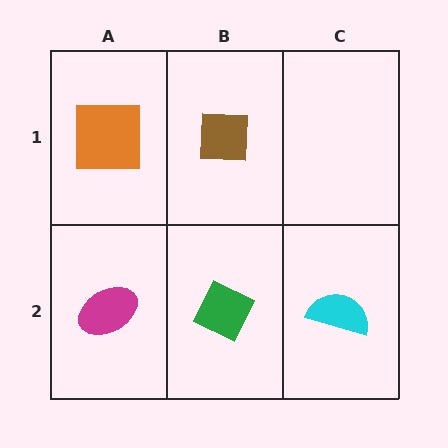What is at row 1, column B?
A brown square.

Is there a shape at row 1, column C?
No, that cell is empty.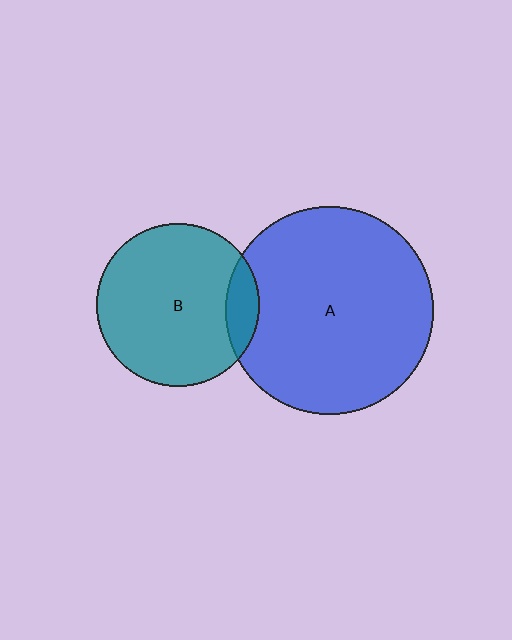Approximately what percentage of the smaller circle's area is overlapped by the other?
Approximately 10%.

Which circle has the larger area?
Circle A (blue).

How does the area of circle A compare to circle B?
Approximately 1.6 times.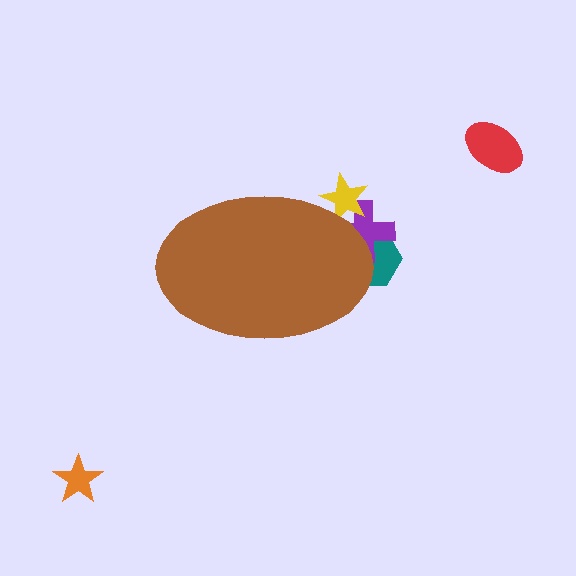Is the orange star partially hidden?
No, the orange star is fully visible.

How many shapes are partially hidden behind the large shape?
3 shapes are partially hidden.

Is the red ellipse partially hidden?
No, the red ellipse is fully visible.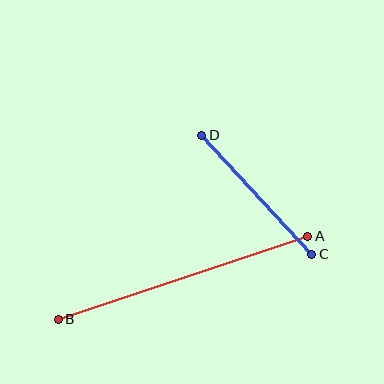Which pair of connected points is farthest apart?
Points A and B are farthest apart.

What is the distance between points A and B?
The distance is approximately 263 pixels.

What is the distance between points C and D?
The distance is approximately 162 pixels.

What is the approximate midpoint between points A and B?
The midpoint is at approximately (183, 278) pixels.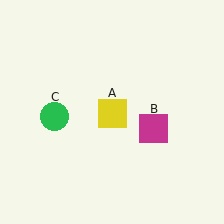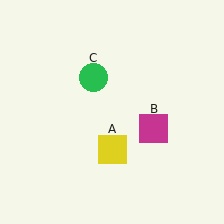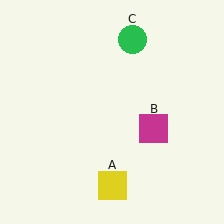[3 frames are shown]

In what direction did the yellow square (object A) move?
The yellow square (object A) moved down.